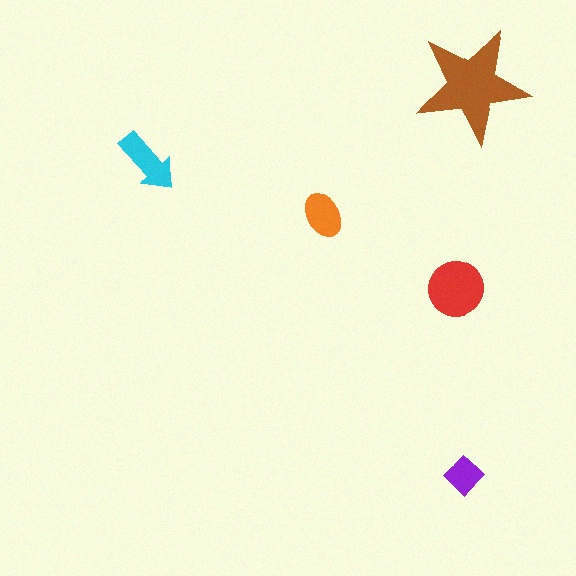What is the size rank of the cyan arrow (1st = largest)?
3rd.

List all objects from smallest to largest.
The purple diamond, the orange ellipse, the cyan arrow, the red circle, the brown star.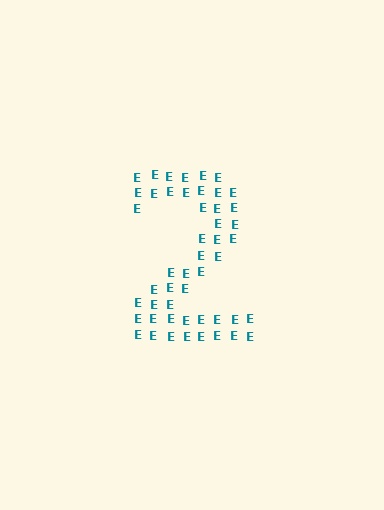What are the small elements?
The small elements are letter E's.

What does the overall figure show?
The overall figure shows the digit 2.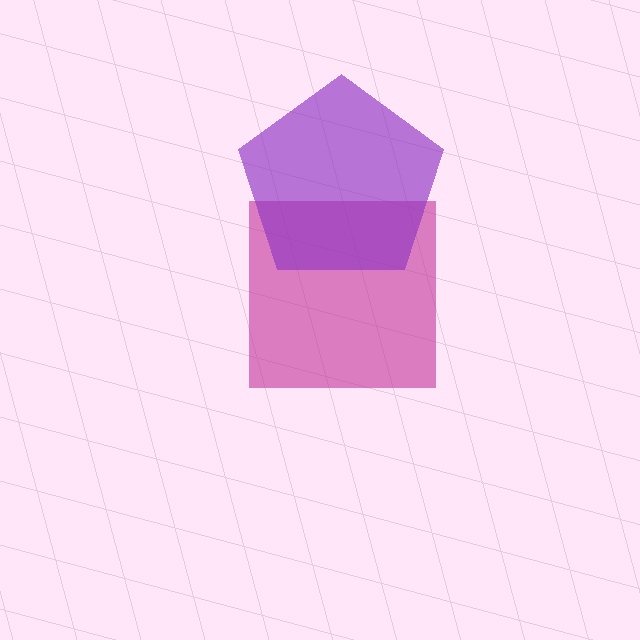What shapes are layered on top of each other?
The layered shapes are: a magenta square, a purple pentagon.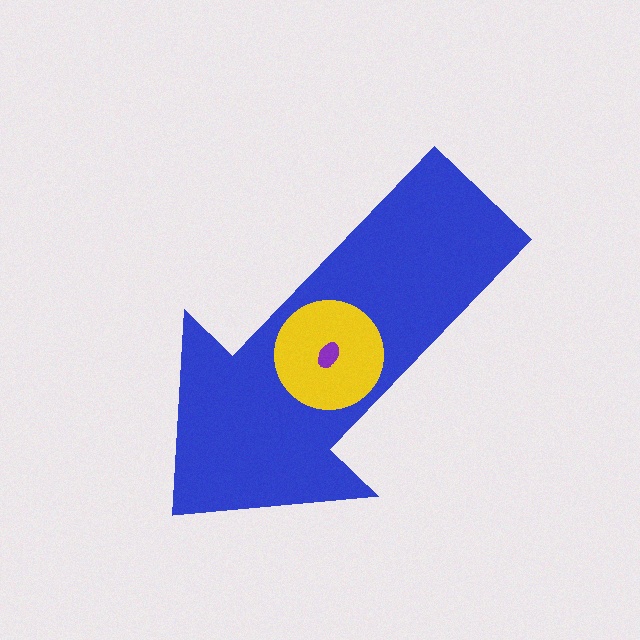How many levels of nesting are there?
3.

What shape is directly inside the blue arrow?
The yellow circle.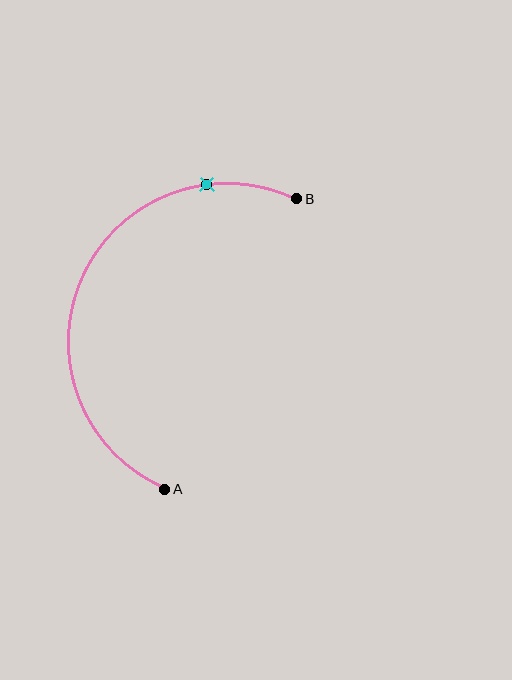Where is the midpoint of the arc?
The arc midpoint is the point on the curve farthest from the straight line joining A and B. It sits to the left of that line.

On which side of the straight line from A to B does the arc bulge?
The arc bulges to the left of the straight line connecting A and B.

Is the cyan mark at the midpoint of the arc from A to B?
No. The cyan mark lies on the arc but is closer to endpoint B. The arc midpoint would be at the point on the curve equidistant along the arc from both A and B.